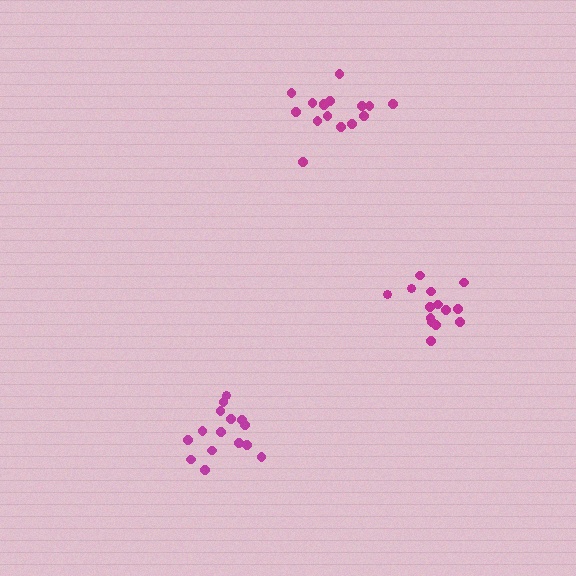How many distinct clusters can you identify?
There are 3 distinct clusters.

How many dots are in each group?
Group 1: 15 dots, Group 2: 14 dots, Group 3: 16 dots (45 total).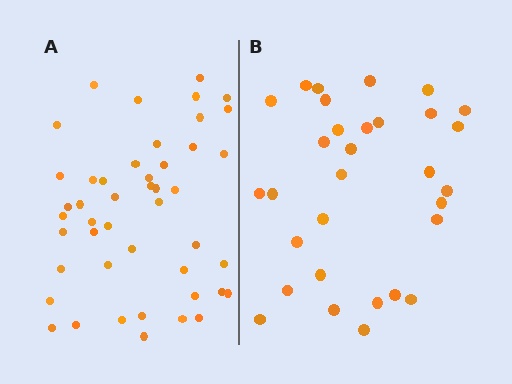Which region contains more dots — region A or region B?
Region A (the left region) has more dots.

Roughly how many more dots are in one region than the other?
Region A has approximately 15 more dots than region B.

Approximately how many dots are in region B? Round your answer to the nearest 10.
About 30 dots. (The exact count is 31, which rounds to 30.)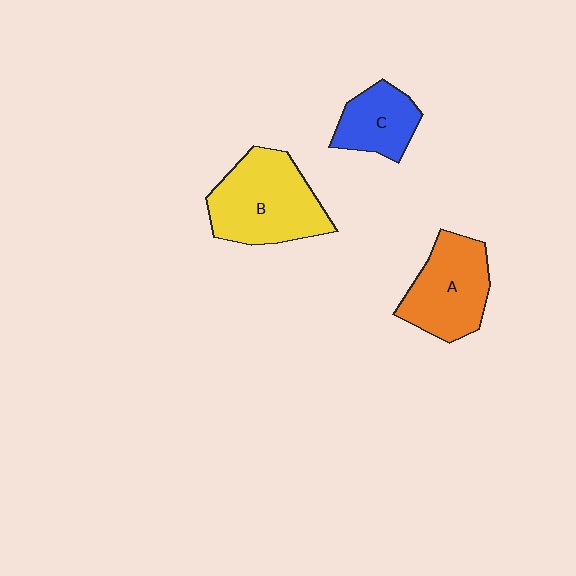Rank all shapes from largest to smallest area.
From largest to smallest: B (yellow), A (orange), C (blue).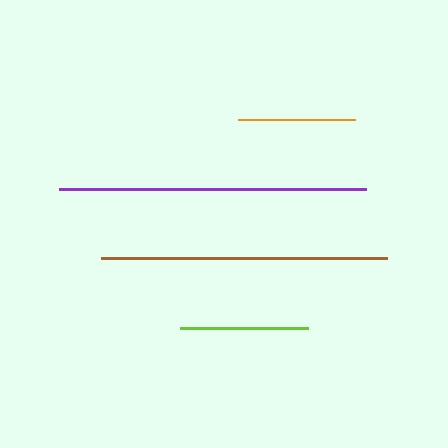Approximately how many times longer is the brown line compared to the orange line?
The brown line is approximately 2.5 times the length of the orange line.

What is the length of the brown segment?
The brown segment is approximately 287 pixels long.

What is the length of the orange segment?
The orange segment is approximately 117 pixels long.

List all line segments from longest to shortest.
From longest to shortest: purple, brown, lime, orange.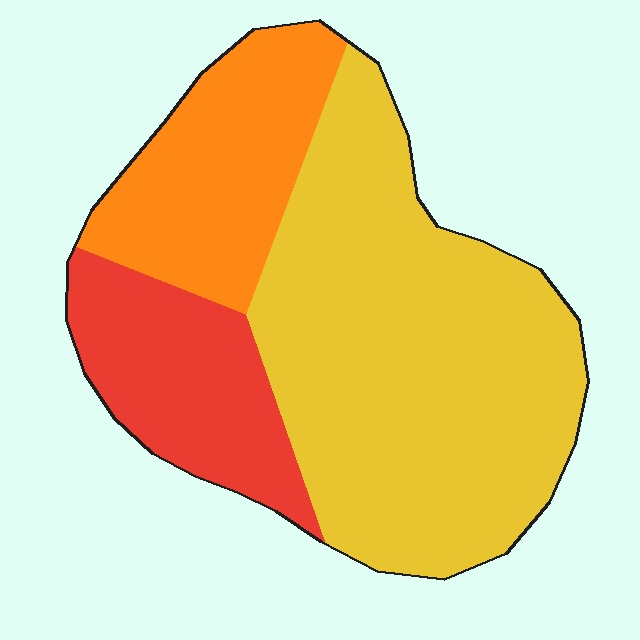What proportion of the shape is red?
Red covers 19% of the shape.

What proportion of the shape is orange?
Orange takes up less than a quarter of the shape.